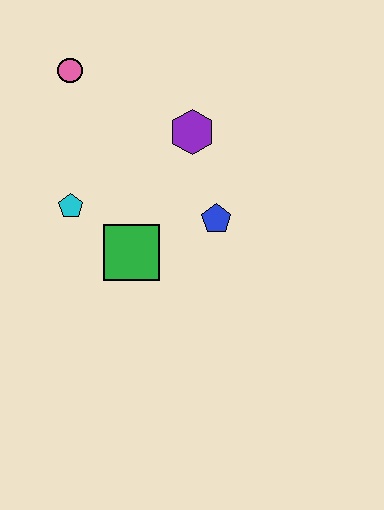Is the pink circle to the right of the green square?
No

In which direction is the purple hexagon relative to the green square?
The purple hexagon is above the green square.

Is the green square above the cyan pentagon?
No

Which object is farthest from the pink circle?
The blue pentagon is farthest from the pink circle.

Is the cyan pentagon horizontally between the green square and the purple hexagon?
No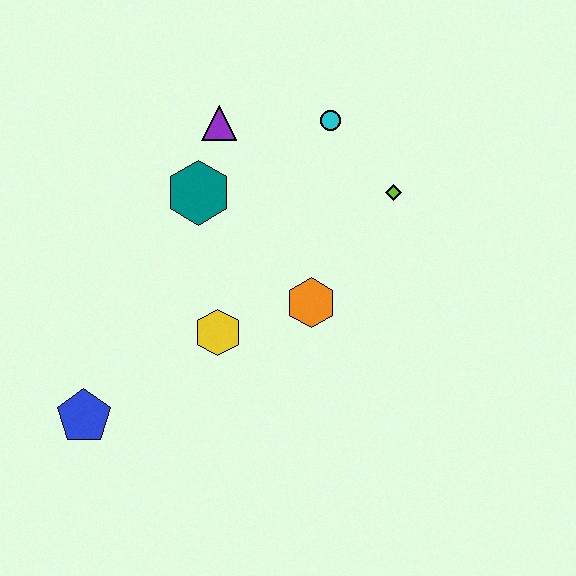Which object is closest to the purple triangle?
The teal hexagon is closest to the purple triangle.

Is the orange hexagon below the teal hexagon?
Yes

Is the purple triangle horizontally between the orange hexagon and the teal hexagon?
Yes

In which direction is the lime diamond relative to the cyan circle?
The lime diamond is below the cyan circle.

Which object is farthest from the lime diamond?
The blue pentagon is farthest from the lime diamond.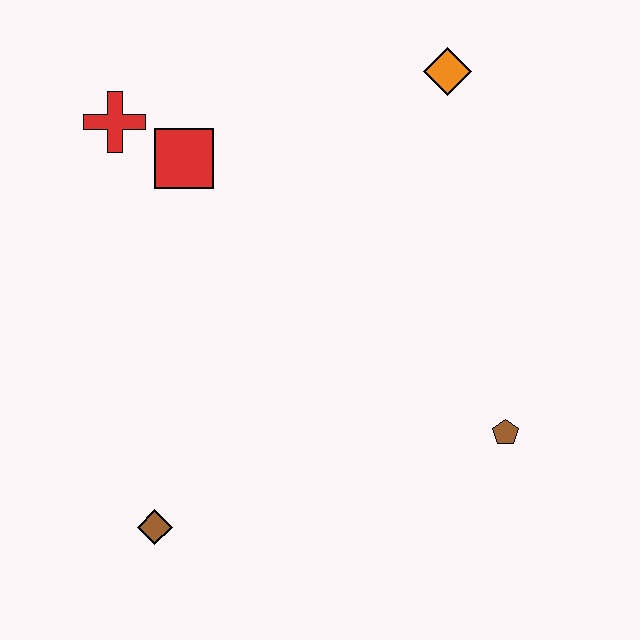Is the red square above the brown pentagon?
Yes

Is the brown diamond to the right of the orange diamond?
No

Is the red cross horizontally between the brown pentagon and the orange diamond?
No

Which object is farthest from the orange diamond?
The brown diamond is farthest from the orange diamond.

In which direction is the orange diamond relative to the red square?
The orange diamond is to the right of the red square.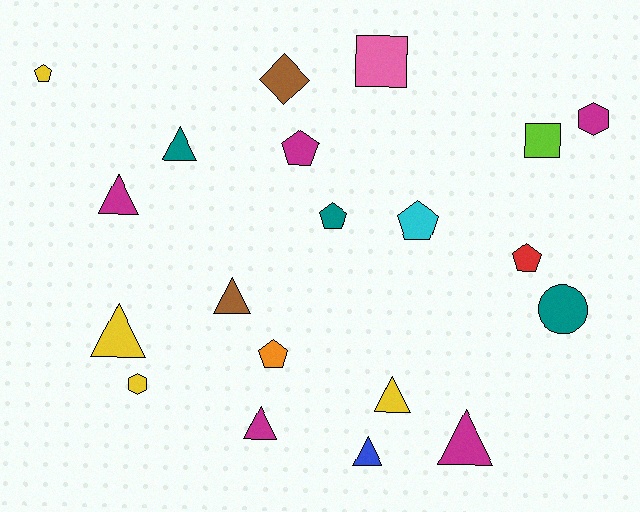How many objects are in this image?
There are 20 objects.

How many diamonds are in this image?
There is 1 diamond.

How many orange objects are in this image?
There is 1 orange object.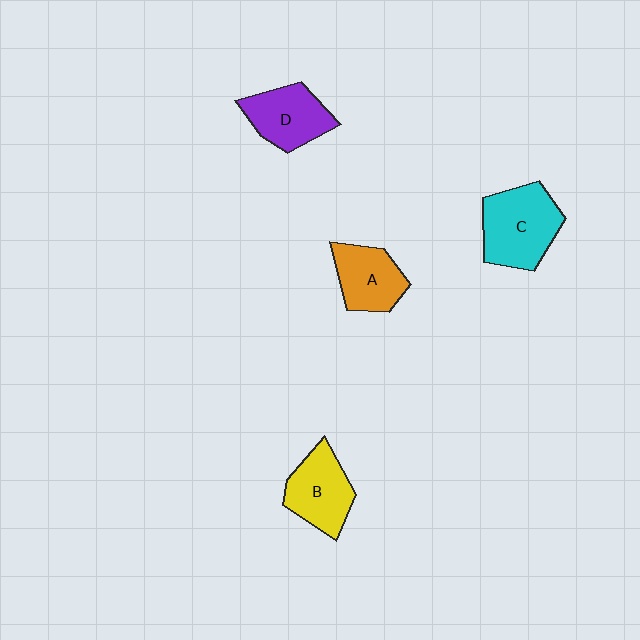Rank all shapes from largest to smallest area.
From largest to smallest: C (cyan), B (yellow), D (purple), A (orange).